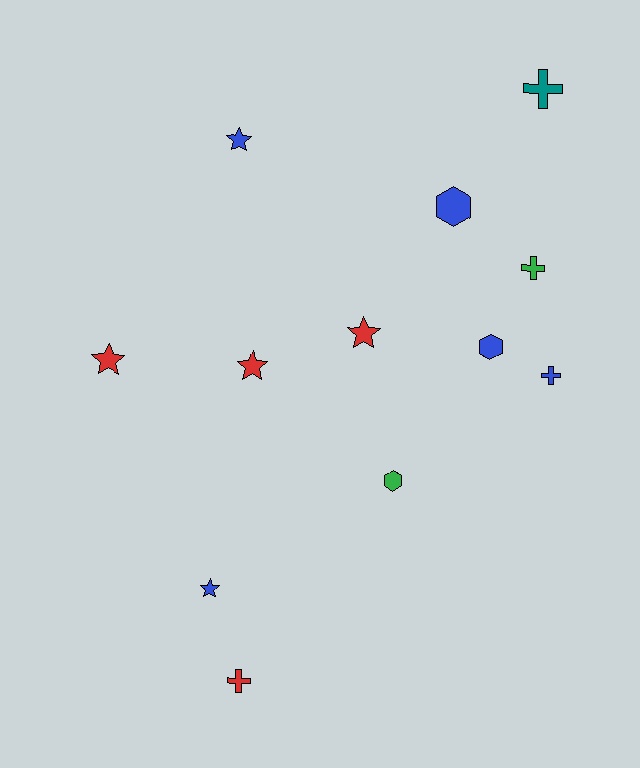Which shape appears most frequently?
Star, with 5 objects.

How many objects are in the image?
There are 12 objects.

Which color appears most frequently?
Blue, with 5 objects.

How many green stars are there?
There are no green stars.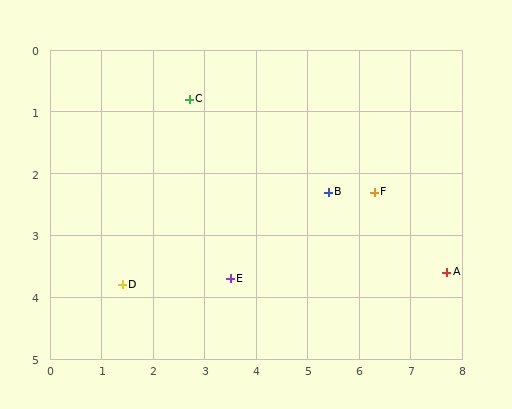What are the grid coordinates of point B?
Point B is at approximately (5.4, 2.3).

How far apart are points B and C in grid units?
Points B and C are about 3.1 grid units apart.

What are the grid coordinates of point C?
Point C is at approximately (2.7, 0.8).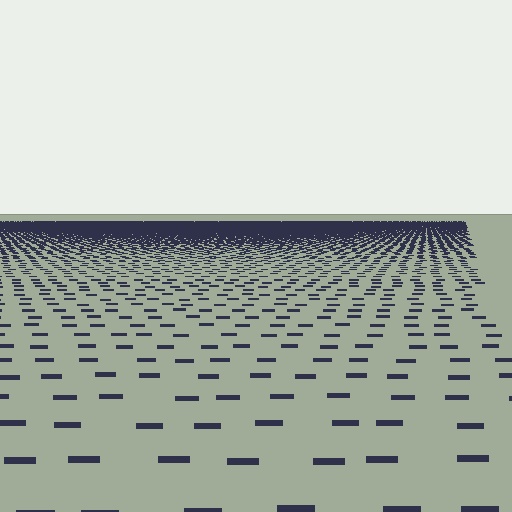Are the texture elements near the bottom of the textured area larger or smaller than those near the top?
Larger. Near the bottom, elements are closer to the viewer and appear at a bigger on-screen size.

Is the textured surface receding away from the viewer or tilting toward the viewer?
The surface is receding away from the viewer. Texture elements get smaller and denser toward the top.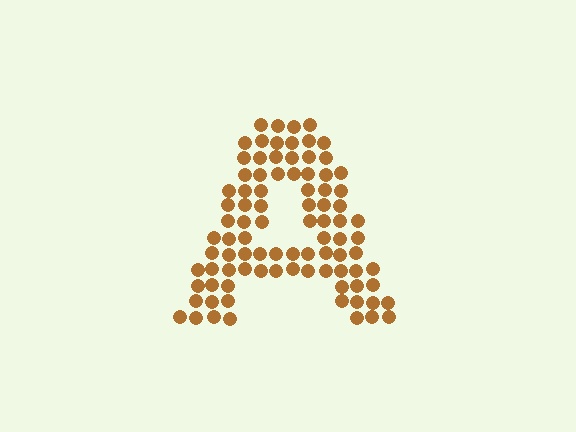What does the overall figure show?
The overall figure shows the letter A.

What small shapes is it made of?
It is made of small circles.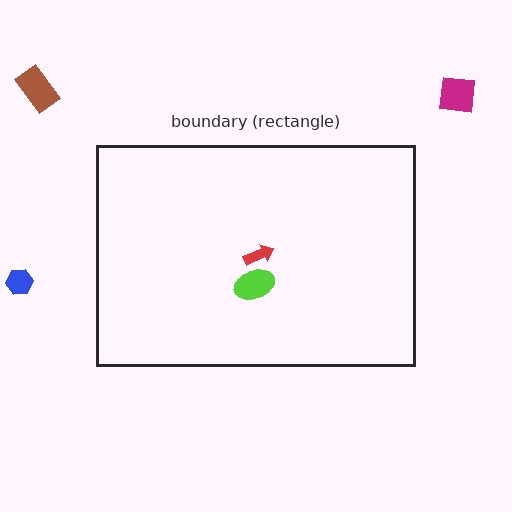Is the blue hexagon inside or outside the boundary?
Outside.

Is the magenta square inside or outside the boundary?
Outside.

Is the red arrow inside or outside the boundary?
Inside.